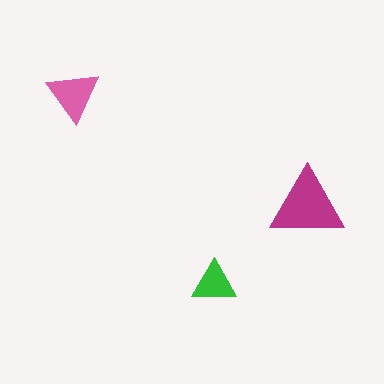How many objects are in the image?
There are 3 objects in the image.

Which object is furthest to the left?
The pink triangle is leftmost.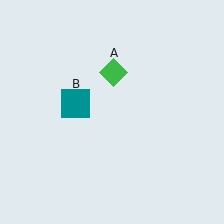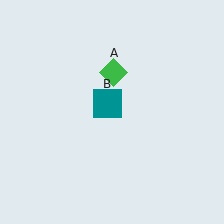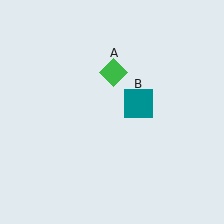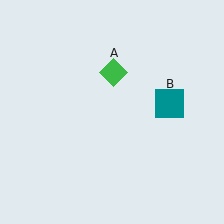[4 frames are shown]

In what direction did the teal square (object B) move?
The teal square (object B) moved right.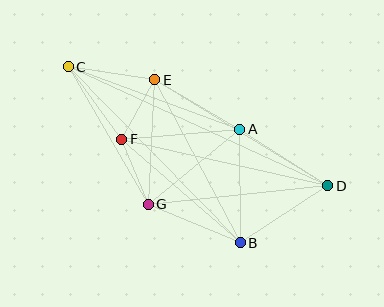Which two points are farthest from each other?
Points C and D are farthest from each other.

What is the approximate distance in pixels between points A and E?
The distance between A and E is approximately 99 pixels.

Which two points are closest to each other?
Points E and F are closest to each other.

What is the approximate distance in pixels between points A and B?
The distance between A and B is approximately 113 pixels.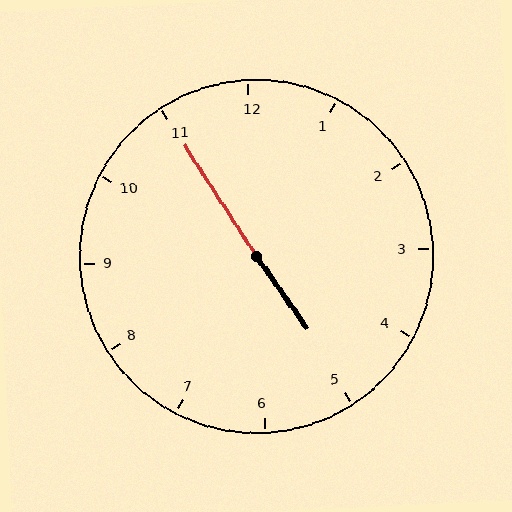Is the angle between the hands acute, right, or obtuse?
It is obtuse.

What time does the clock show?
4:55.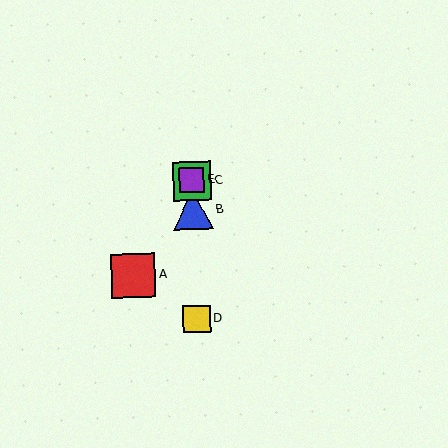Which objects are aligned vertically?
Objects B, C, D, E are aligned vertically.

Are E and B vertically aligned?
Yes, both are at x≈192.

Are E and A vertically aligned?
No, E is at x≈192 and A is at x≈133.